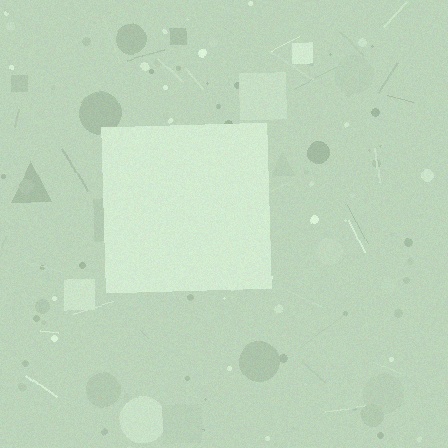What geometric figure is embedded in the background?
A square is embedded in the background.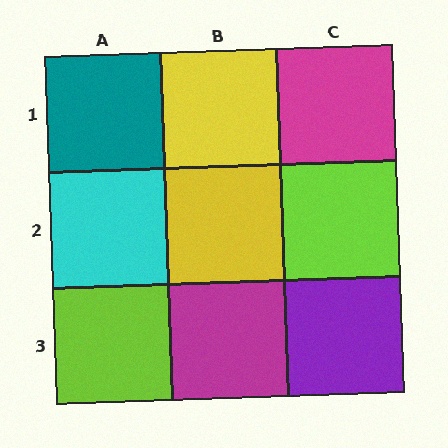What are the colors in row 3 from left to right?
Lime, magenta, purple.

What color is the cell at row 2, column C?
Lime.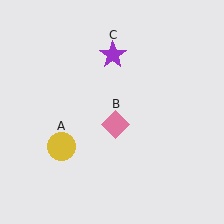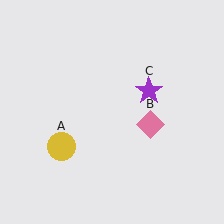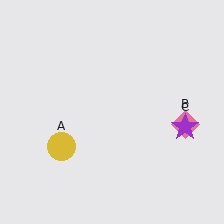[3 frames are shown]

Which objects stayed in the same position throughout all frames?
Yellow circle (object A) remained stationary.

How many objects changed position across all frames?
2 objects changed position: pink diamond (object B), purple star (object C).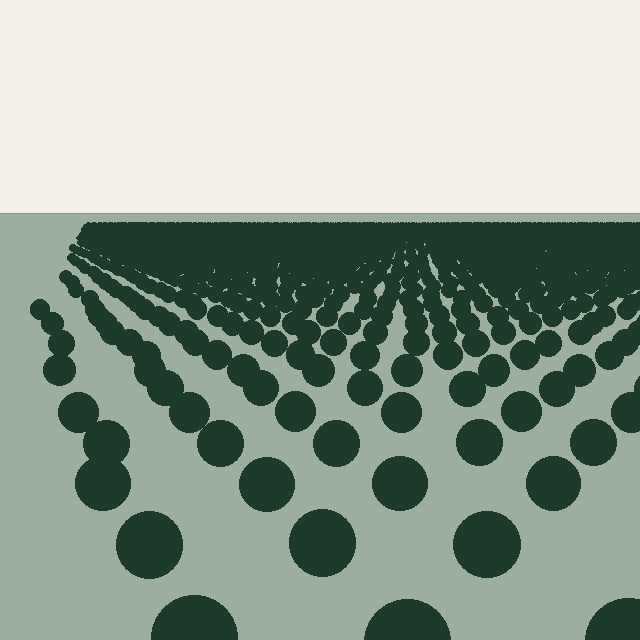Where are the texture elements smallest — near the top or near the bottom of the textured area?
Near the top.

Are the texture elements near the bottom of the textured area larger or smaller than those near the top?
Larger. Near the bottom, elements are closer to the viewer and appear at a bigger on-screen size.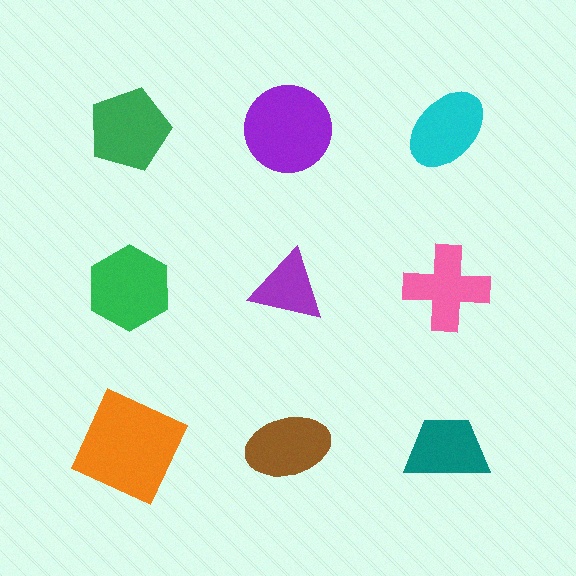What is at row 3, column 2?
A brown ellipse.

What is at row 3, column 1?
An orange square.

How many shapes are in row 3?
3 shapes.